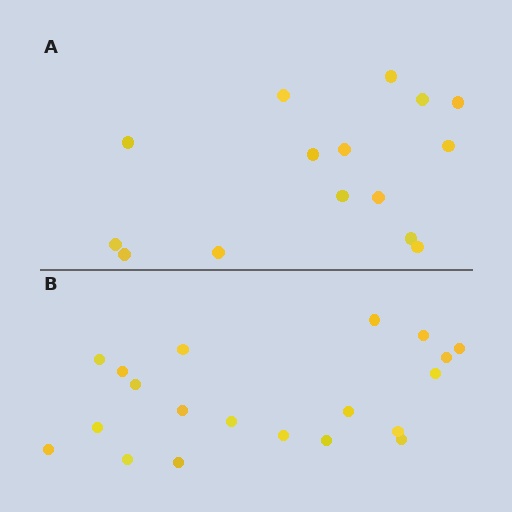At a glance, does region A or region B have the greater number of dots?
Region B (the bottom region) has more dots.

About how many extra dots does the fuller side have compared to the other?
Region B has about 5 more dots than region A.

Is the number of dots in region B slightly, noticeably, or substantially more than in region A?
Region B has noticeably more, but not dramatically so. The ratio is roughly 1.3 to 1.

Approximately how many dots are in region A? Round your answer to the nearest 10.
About 20 dots. (The exact count is 15, which rounds to 20.)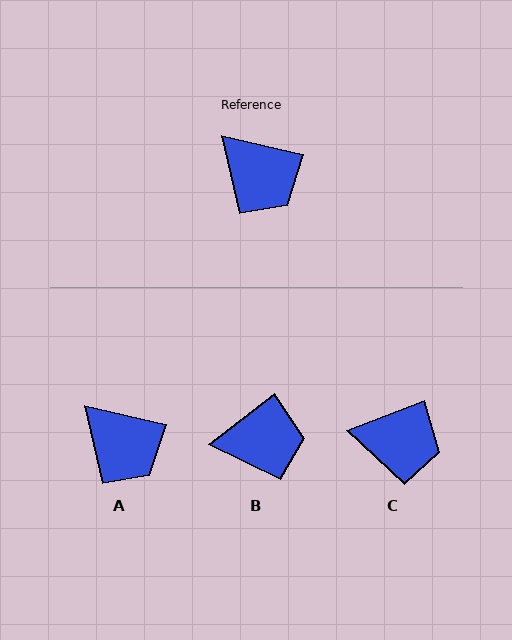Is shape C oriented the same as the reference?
No, it is off by about 34 degrees.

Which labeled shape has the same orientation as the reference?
A.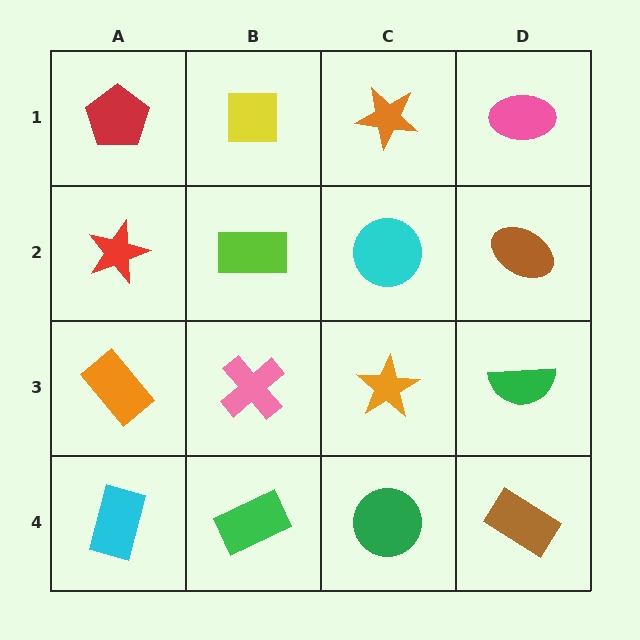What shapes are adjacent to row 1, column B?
A lime rectangle (row 2, column B), a red pentagon (row 1, column A), an orange star (row 1, column C).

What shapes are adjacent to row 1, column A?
A red star (row 2, column A), a yellow square (row 1, column B).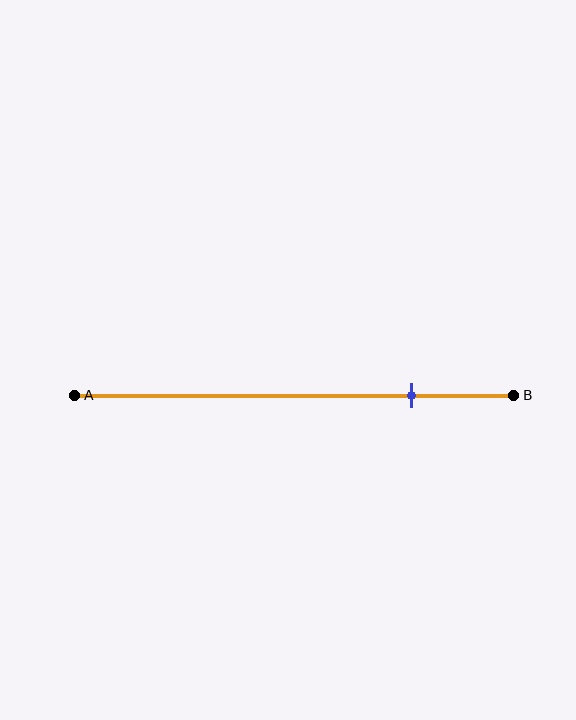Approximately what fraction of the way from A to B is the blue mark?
The blue mark is approximately 75% of the way from A to B.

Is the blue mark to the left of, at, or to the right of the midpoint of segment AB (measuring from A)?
The blue mark is to the right of the midpoint of segment AB.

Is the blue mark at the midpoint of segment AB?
No, the mark is at about 75% from A, not at the 50% midpoint.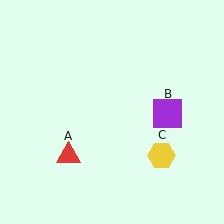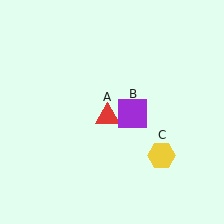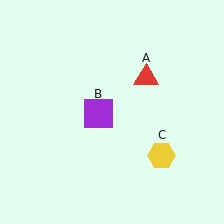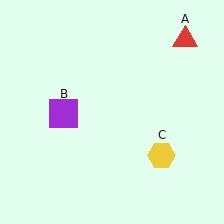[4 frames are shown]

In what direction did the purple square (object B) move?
The purple square (object B) moved left.